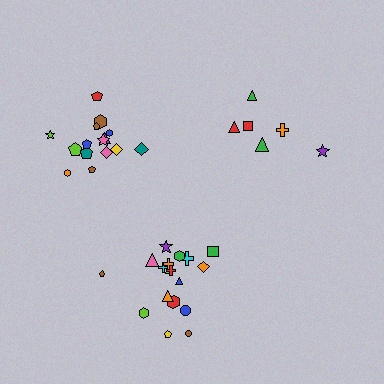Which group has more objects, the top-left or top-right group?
The top-left group.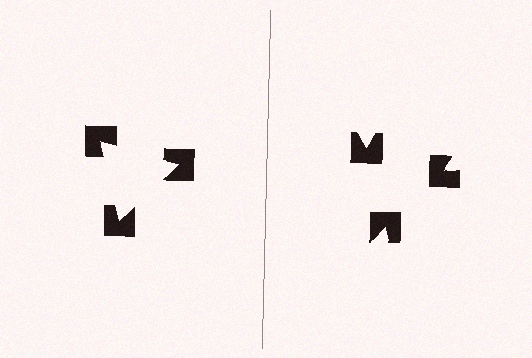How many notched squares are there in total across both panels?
6 — 3 on each side.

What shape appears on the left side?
An illusory triangle.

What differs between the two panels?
The notched squares are positioned identically on both sides; only the wedge orientations differ. On the left they align to a triangle; on the right they are misaligned.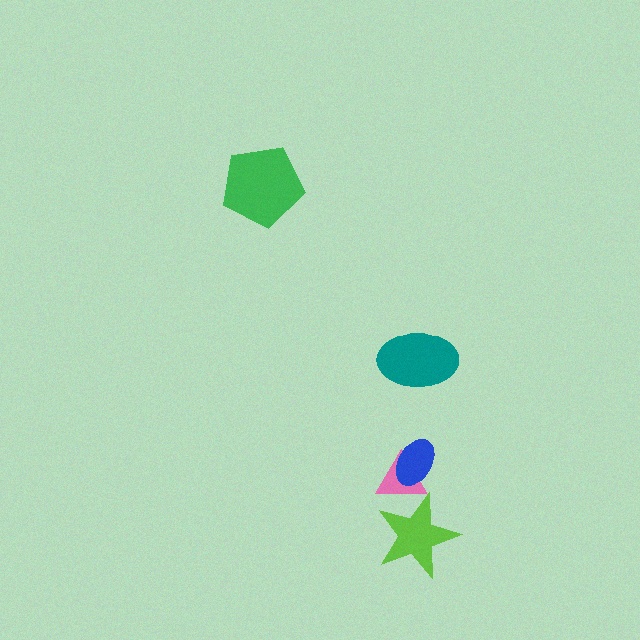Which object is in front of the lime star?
The pink triangle is in front of the lime star.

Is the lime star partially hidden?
Yes, it is partially covered by another shape.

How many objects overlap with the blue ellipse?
1 object overlaps with the blue ellipse.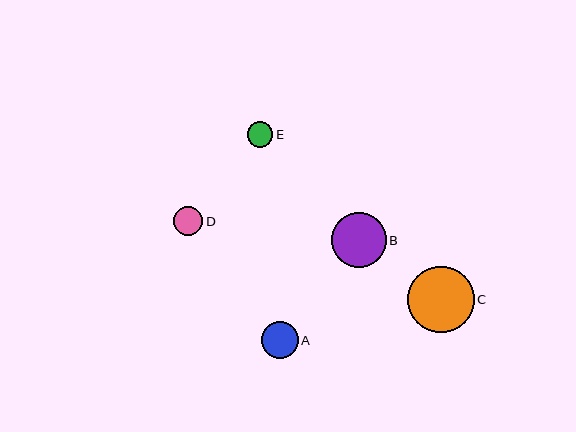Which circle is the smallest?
Circle E is the smallest with a size of approximately 26 pixels.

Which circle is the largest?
Circle C is the largest with a size of approximately 67 pixels.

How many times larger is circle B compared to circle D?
Circle B is approximately 1.9 times the size of circle D.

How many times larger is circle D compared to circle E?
Circle D is approximately 1.1 times the size of circle E.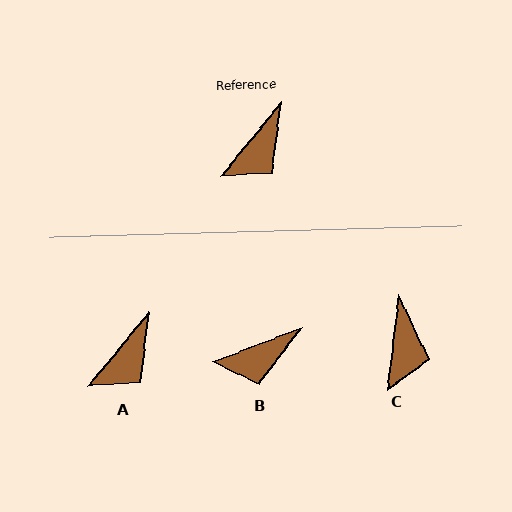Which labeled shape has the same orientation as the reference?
A.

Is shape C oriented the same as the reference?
No, it is off by about 33 degrees.